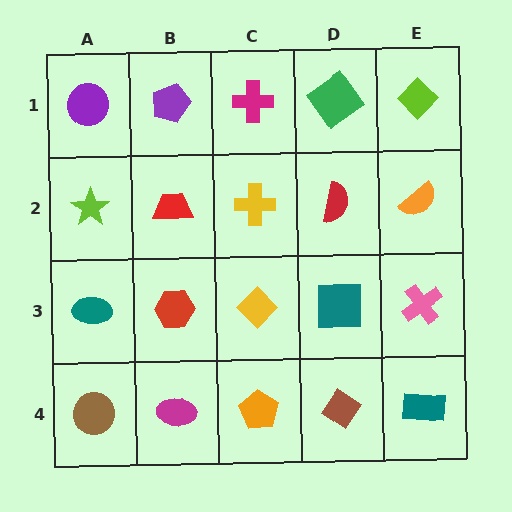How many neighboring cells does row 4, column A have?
2.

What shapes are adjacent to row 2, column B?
A purple pentagon (row 1, column B), a red hexagon (row 3, column B), a lime star (row 2, column A), a yellow cross (row 2, column C).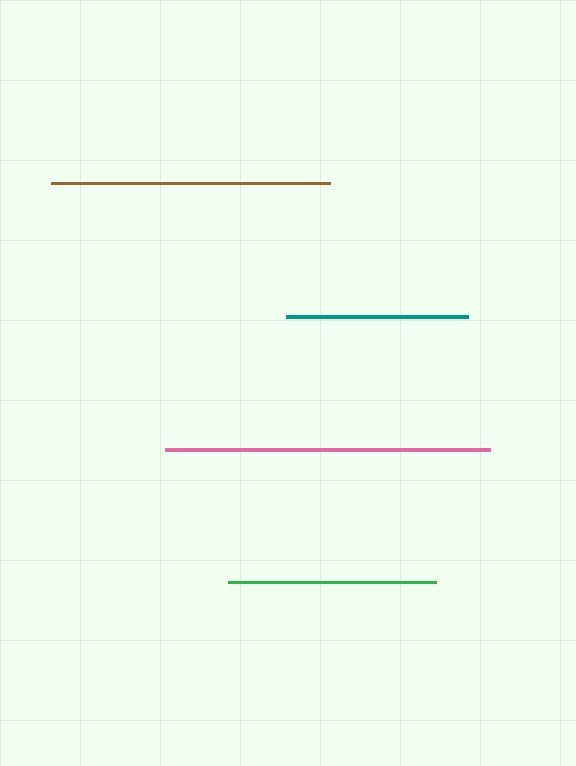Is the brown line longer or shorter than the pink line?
The pink line is longer than the brown line.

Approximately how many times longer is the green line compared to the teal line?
The green line is approximately 1.1 times the length of the teal line.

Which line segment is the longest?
The pink line is the longest at approximately 325 pixels.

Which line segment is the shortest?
The teal line is the shortest at approximately 183 pixels.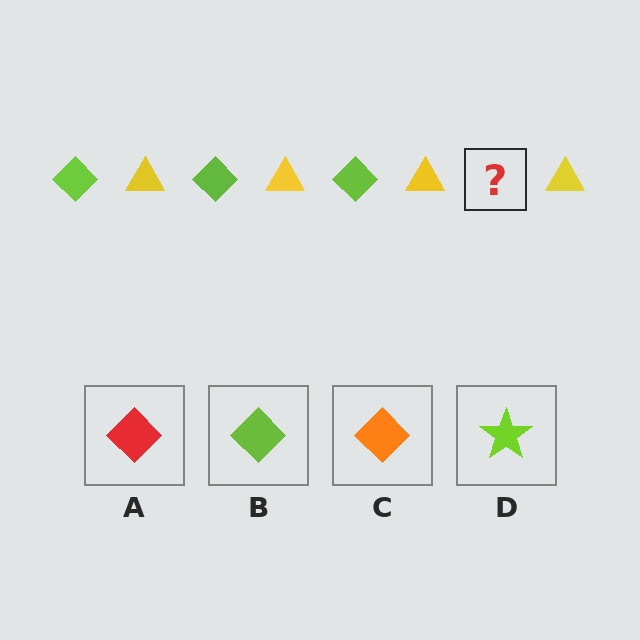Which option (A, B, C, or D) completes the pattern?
B.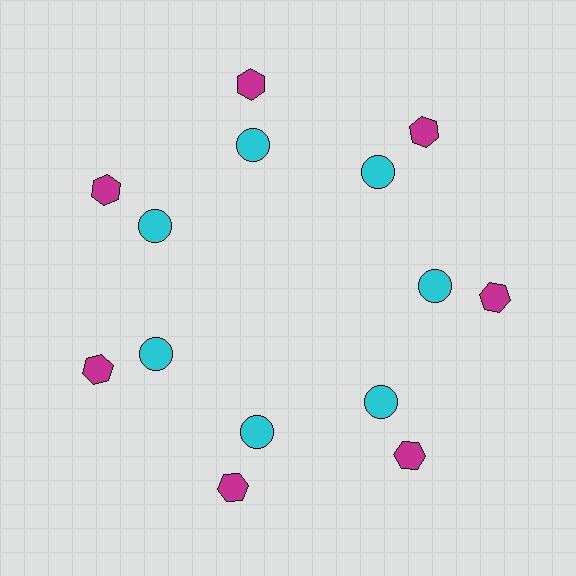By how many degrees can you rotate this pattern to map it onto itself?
The pattern maps onto itself every 51 degrees of rotation.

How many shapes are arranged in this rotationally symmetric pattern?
There are 14 shapes, arranged in 7 groups of 2.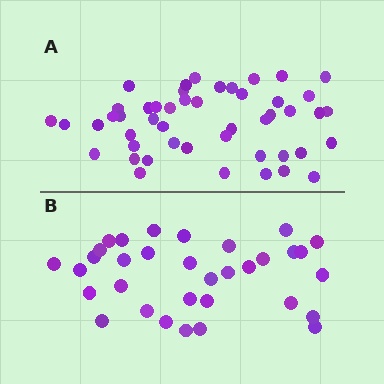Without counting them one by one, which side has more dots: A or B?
Region A (the top region) has more dots.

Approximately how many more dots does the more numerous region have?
Region A has approximately 15 more dots than region B.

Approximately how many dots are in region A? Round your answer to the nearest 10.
About 50 dots. (The exact count is 48, which rounds to 50.)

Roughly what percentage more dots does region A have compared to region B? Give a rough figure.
About 45% more.